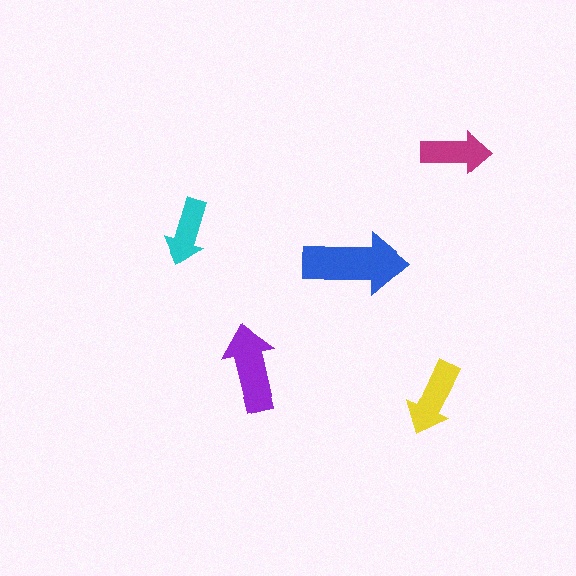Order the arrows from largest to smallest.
the blue one, the purple one, the yellow one, the magenta one, the cyan one.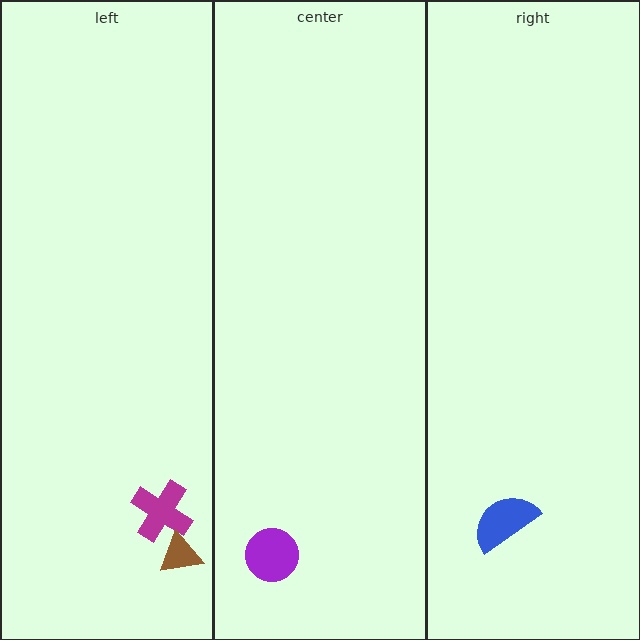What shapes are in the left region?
The magenta cross, the brown triangle.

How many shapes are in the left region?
2.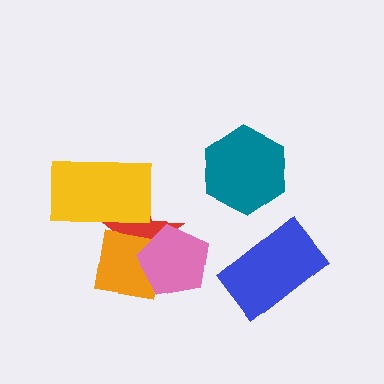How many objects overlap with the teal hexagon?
0 objects overlap with the teal hexagon.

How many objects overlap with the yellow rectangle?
1 object overlaps with the yellow rectangle.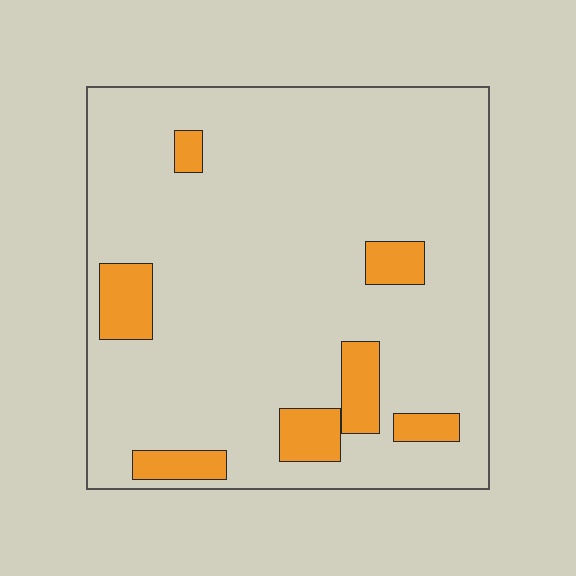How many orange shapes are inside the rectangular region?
7.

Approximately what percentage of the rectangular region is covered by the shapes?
Approximately 10%.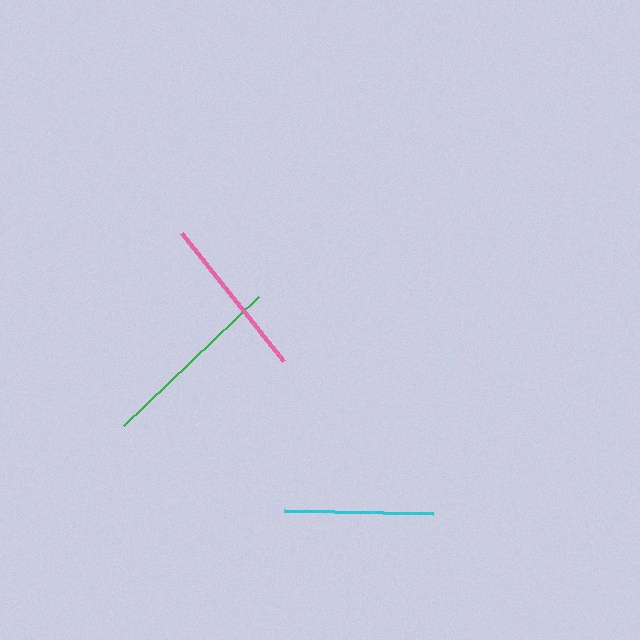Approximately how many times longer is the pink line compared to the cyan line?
The pink line is approximately 1.1 times the length of the cyan line.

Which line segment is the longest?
The green line is the longest at approximately 186 pixels.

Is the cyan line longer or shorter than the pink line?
The pink line is longer than the cyan line.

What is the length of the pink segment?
The pink segment is approximately 163 pixels long.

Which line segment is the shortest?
The cyan line is the shortest at approximately 149 pixels.